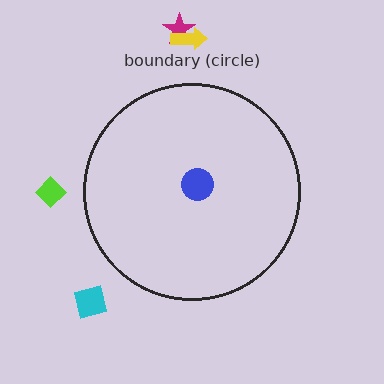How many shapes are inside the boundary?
1 inside, 4 outside.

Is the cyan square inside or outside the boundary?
Outside.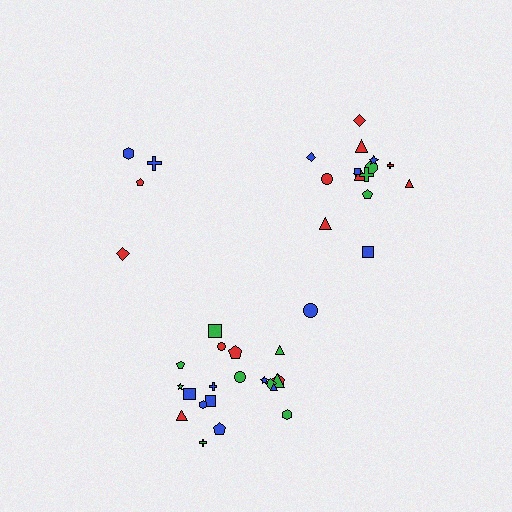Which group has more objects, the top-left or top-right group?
The top-right group.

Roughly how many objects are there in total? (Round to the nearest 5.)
Roughly 40 objects in total.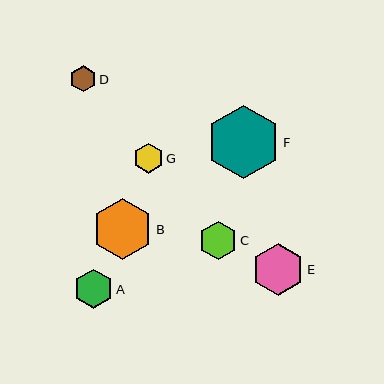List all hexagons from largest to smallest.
From largest to smallest: F, B, E, A, C, G, D.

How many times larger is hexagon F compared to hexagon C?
Hexagon F is approximately 1.9 times the size of hexagon C.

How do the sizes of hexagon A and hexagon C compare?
Hexagon A and hexagon C are approximately the same size.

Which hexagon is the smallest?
Hexagon D is the smallest with a size of approximately 26 pixels.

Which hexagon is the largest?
Hexagon F is the largest with a size of approximately 73 pixels.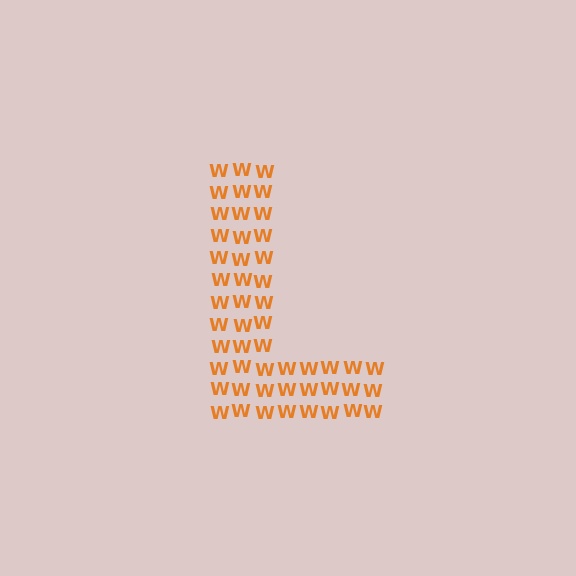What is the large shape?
The large shape is the letter L.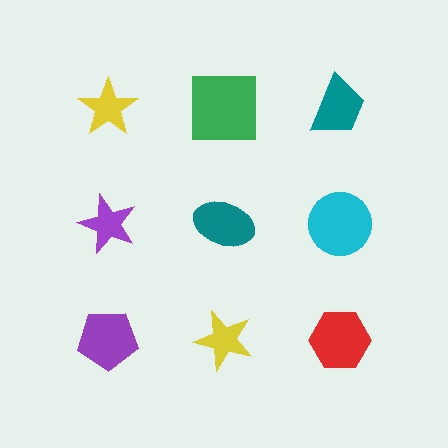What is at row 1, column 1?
A yellow star.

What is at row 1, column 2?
A green square.